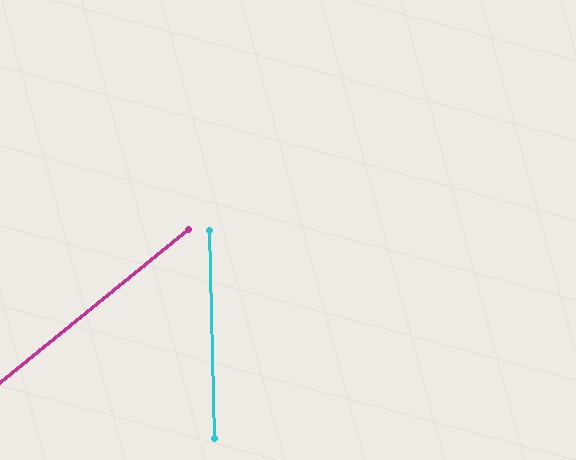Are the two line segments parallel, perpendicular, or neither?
Neither parallel nor perpendicular — they differ by about 52°.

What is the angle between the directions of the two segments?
Approximately 52 degrees.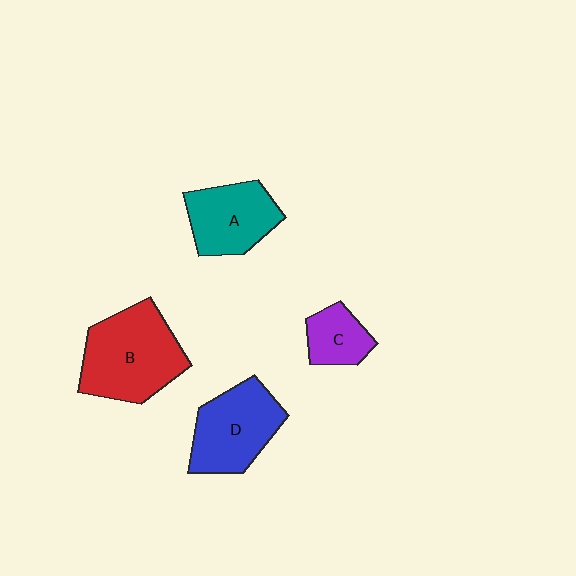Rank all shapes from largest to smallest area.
From largest to smallest: B (red), D (blue), A (teal), C (purple).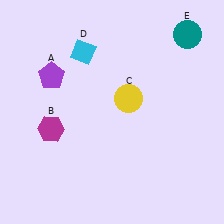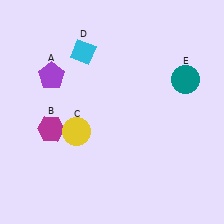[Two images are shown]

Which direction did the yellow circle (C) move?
The yellow circle (C) moved left.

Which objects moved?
The objects that moved are: the yellow circle (C), the teal circle (E).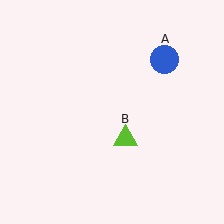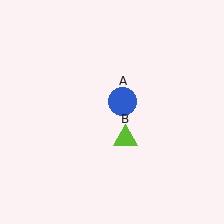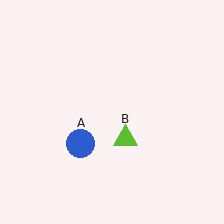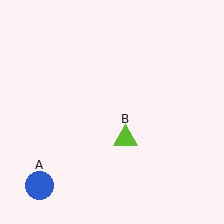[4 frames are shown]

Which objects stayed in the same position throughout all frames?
Lime triangle (object B) remained stationary.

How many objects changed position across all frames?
1 object changed position: blue circle (object A).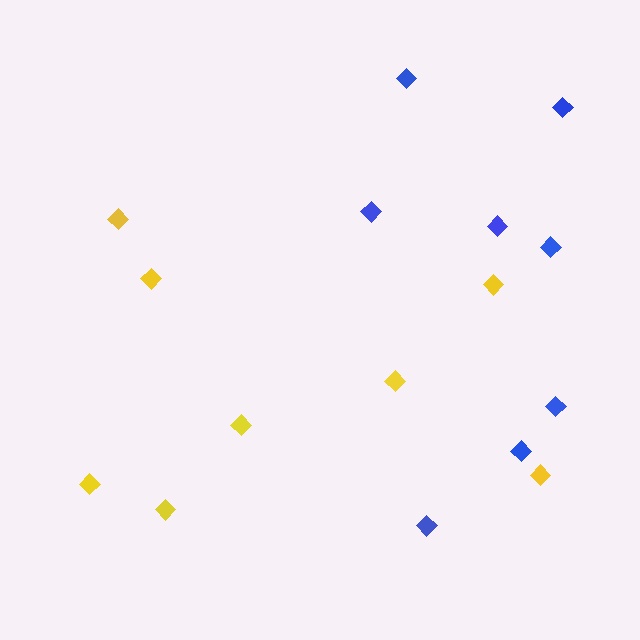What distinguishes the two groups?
There are 2 groups: one group of yellow diamonds (8) and one group of blue diamonds (8).